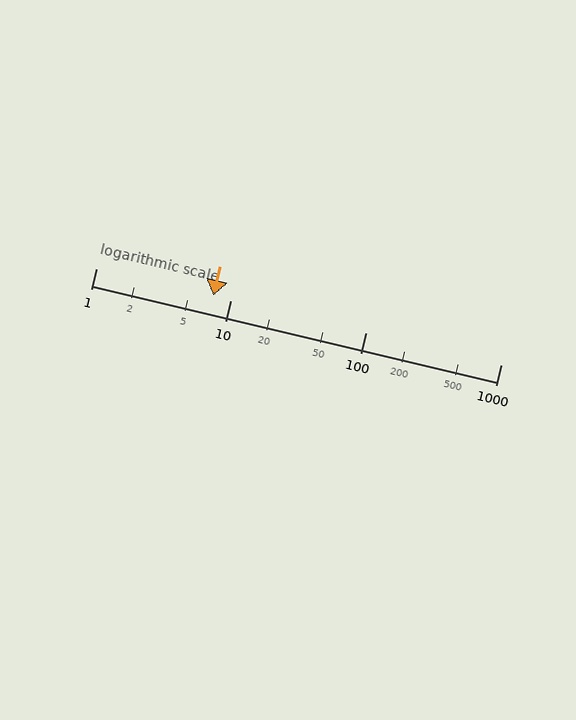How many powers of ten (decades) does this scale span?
The scale spans 3 decades, from 1 to 1000.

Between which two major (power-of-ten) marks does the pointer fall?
The pointer is between 1 and 10.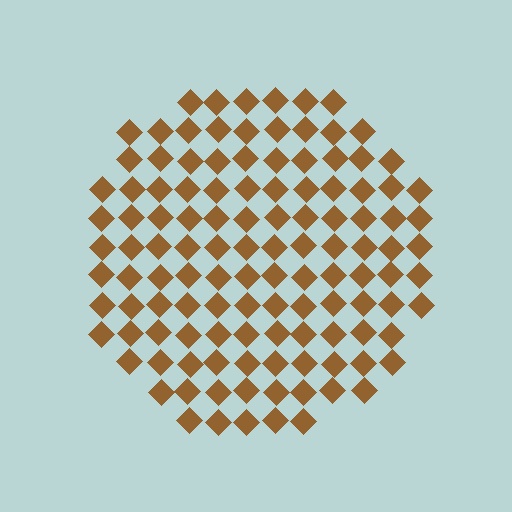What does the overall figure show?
The overall figure shows a circle.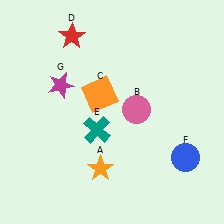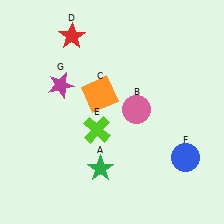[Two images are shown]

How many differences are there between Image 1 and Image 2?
There are 2 differences between the two images.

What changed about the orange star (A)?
In Image 1, A is orange. In Image 2, it changed to green.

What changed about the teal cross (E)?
In Image 1, E is teal. In Image 2, it changed to lime.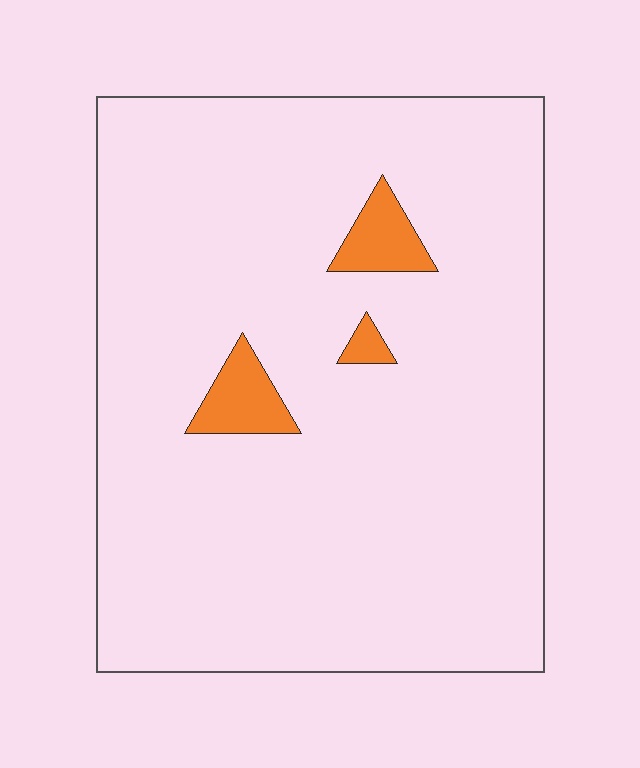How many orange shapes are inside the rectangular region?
3.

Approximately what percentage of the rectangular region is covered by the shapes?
Approximately 5%.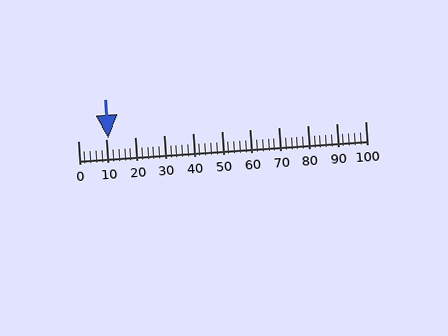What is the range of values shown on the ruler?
The ruler shows values from 0 to 100.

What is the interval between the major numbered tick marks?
The major tick marks are spaced 10 units apart.